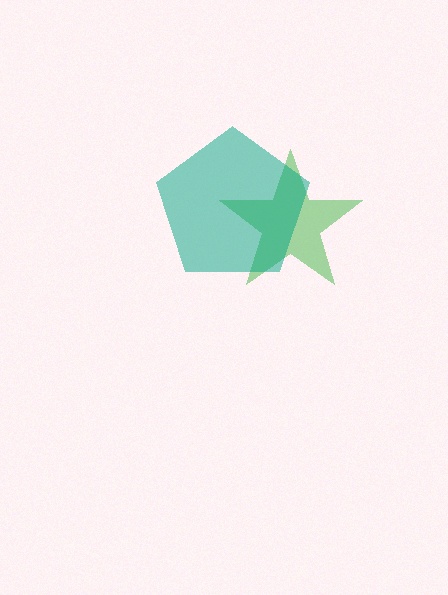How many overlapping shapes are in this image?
There are 2 overlapping shapes in the image.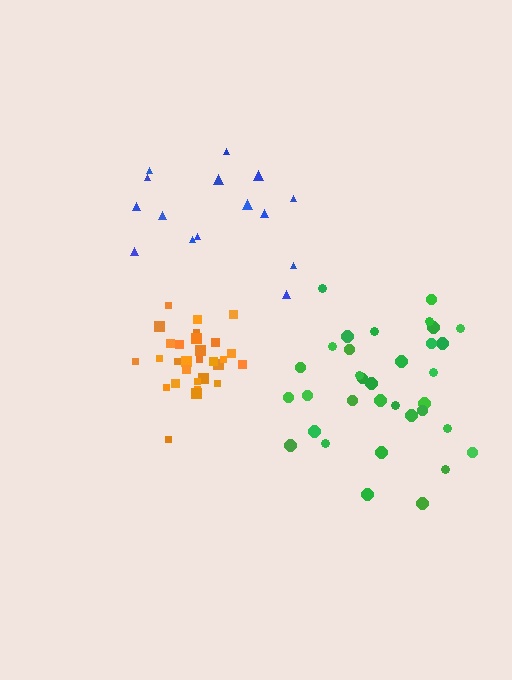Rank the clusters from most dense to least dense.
orange, green, blue.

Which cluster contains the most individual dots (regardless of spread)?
Green (34).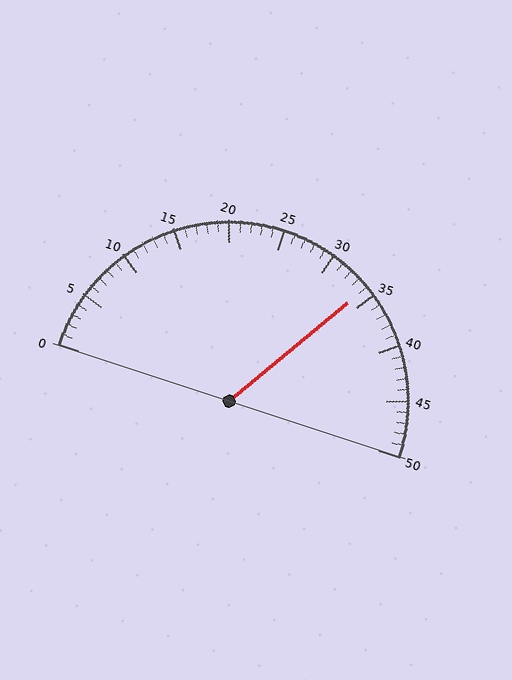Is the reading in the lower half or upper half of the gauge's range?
The reading is in the upper half of the range (0 to 50).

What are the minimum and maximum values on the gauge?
The gauge ranges from 0 to 50.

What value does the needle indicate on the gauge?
The needle indicates approximately 34.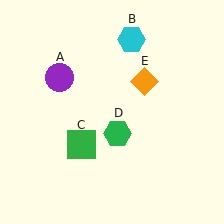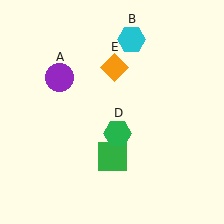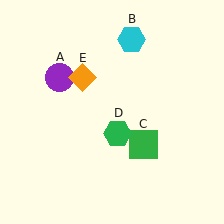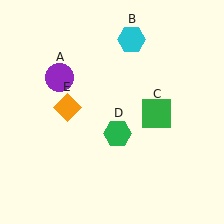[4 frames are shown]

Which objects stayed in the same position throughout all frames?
Purple circle (object A) and cyan hexagon (object B) and green hexagon (object D) remained stationary.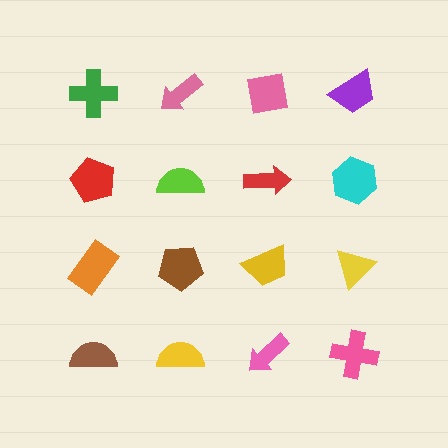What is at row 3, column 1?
An orange rectangle.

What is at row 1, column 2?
A pink arrow.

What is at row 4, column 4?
A pink cross.